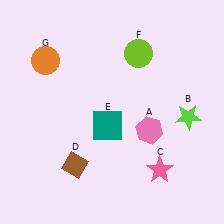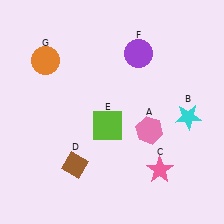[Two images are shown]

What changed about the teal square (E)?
In Image 1, E is teal. In Image 2, it changed to lime.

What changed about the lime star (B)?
In Image 1, B is lime. In Image 2, it changed to cyan.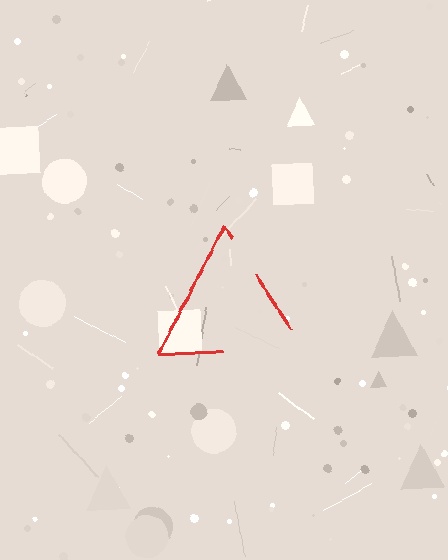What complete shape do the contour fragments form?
The contour fragments form a triangle.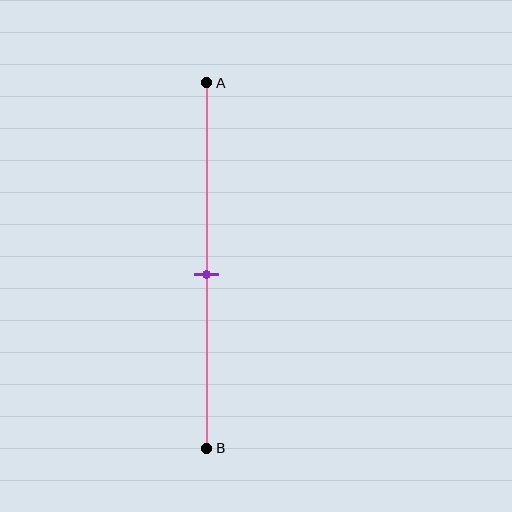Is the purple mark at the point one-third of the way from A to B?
No, the mark is at about 55% from A, not at the 33% one-third point.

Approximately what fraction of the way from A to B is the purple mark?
The purple mark is approximately 55% of the way from A to B.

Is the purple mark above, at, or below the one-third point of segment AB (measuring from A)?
The purple mark is below the one-third point of segment AB.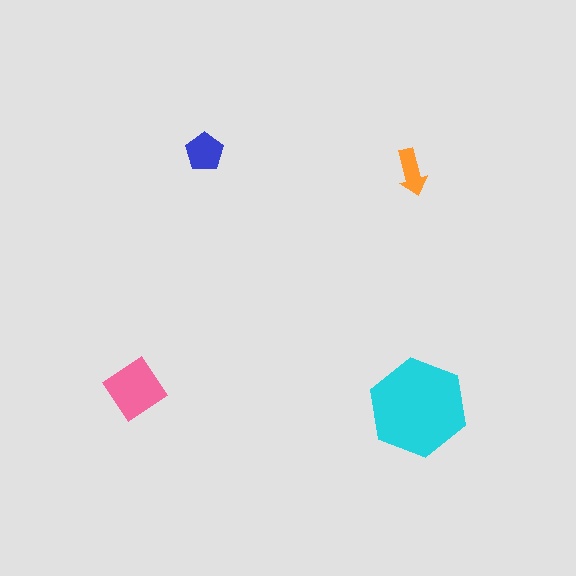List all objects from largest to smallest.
The cyan hexagon, the pink diamond, the blue pentagon, the orange arrow.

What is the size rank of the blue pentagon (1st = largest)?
3rd.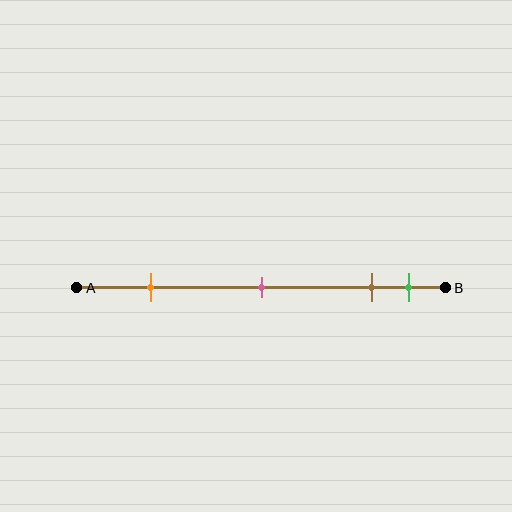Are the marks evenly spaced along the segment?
No, the marks are not evenly spaced.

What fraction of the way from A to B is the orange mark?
The orange mark is approximately 20% (0.2) of the way from A to B.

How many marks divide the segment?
There are 4 marks dividing the segment.